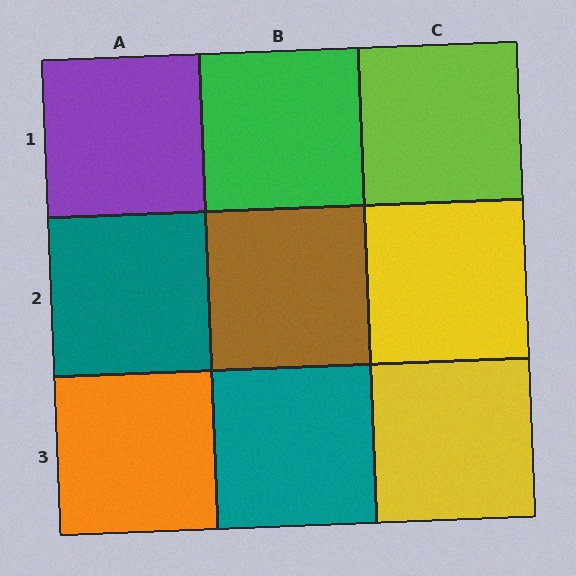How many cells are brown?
1 cell is brown.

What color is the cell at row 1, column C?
Lime.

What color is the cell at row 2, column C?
Yellow.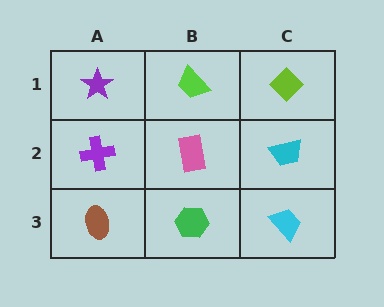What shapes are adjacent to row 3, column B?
A pink rectangle (row 2, column B), a brown ellipse (row 3, column A), a cyan trapezoid (row 3, column C).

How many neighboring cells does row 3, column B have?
3.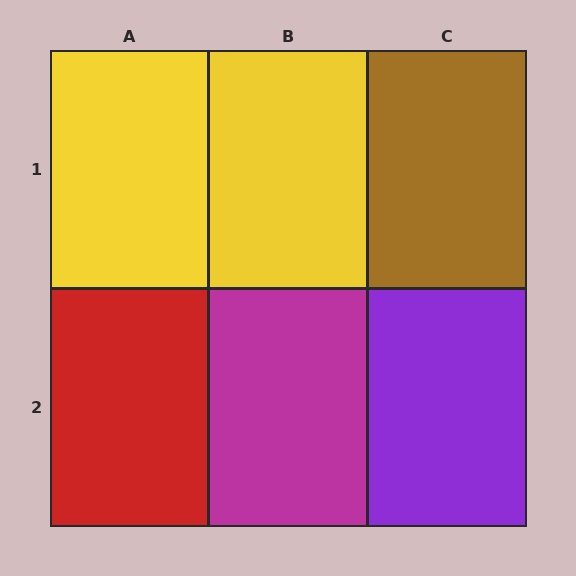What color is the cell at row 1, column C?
Brown.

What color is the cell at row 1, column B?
Yellow.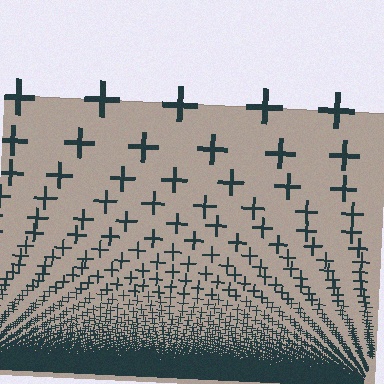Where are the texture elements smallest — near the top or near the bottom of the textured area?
Near the bottom.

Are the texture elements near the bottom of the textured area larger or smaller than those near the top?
Smaller. The gradient is inverted — elements near the bottom are smaller and denser.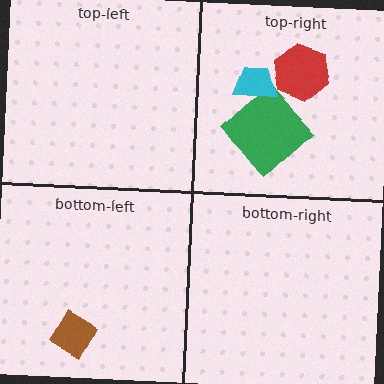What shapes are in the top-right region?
The green diamond, the red hexagon, the cyan trapezoid.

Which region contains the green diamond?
The top-right region.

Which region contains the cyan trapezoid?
The top-right region.